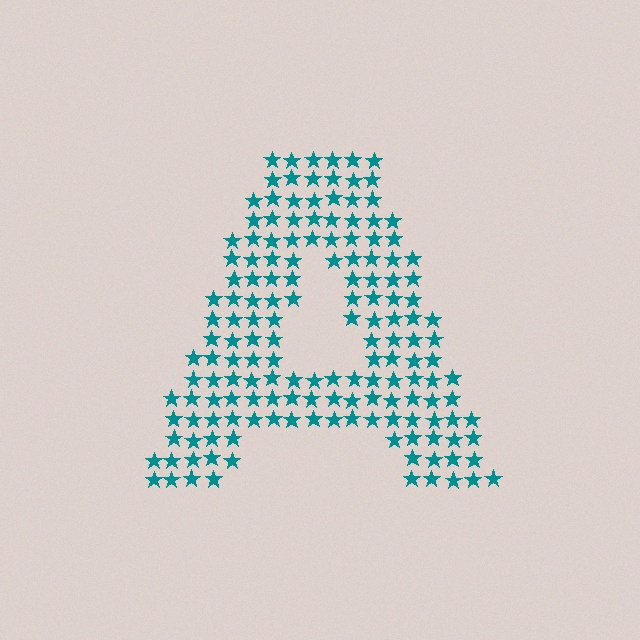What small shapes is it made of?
It is made of small stars.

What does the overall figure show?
The overall figure shows the letter A.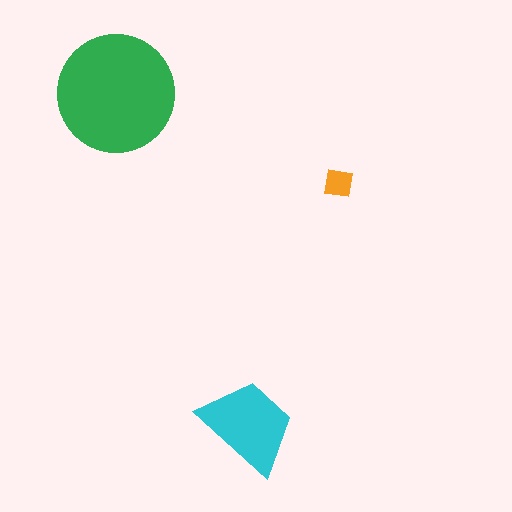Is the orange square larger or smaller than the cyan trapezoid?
Smaller.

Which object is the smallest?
The orange square.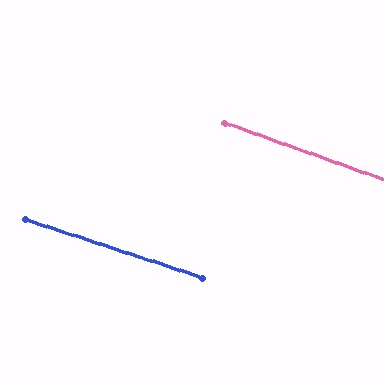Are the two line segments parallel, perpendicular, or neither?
Parallel — their directions differ by only 1.5°.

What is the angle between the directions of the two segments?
Approximately 2 degrees.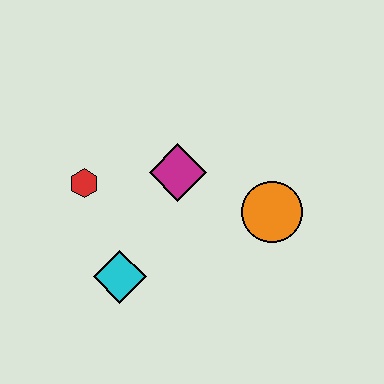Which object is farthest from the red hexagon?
The orange circle is farthest from the red hexagon.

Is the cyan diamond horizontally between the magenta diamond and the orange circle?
No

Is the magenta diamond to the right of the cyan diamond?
Yes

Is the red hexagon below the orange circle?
No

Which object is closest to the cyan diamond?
The red hexagon is closest to the cyan diamond.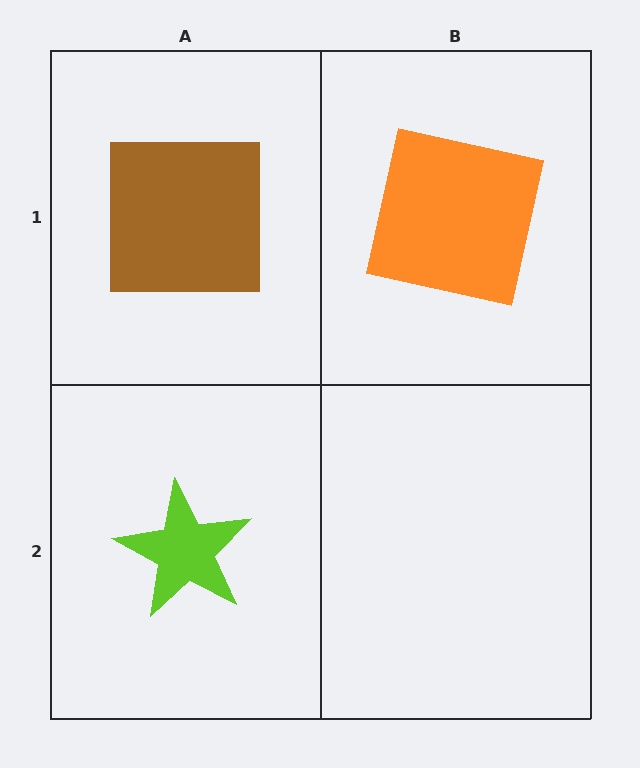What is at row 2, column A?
A lime star.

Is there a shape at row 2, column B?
No, that cell is empty.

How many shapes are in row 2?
1 shape.